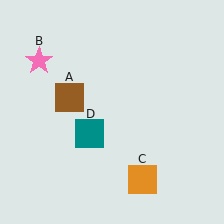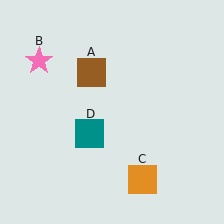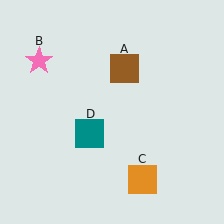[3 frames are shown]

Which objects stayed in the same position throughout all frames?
Pink star (object B) and orange square (object C) and teal square (object D) remained stationary.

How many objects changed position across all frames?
1 object changed position: brown square (object A).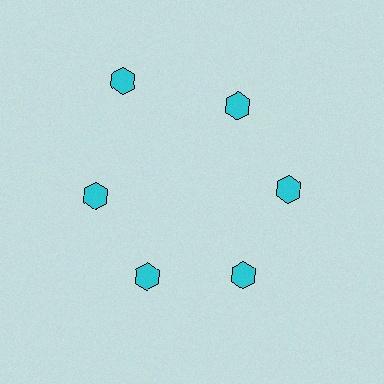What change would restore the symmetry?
The symmetry would be restored by moving it inward, back onto the ring so that all 6 hexagons sit at equal angles and equal distance from the center.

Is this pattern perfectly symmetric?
No. The 6 cyan hexagons are arranged in a ring, but one element near the 11 o'clock position is pushed outward from the center, breaking the 6-fold rotational symmetry.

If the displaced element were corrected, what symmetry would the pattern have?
It would have 6-fold rotational symmetry — the pattern would map onto itself every 60 degrees.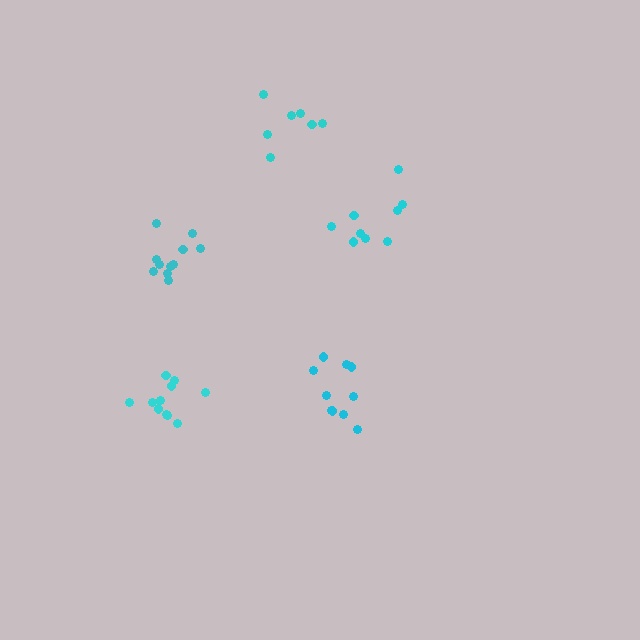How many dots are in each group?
Group 1: 10 dots, Group 2: 11 dots, Group 3: 7 dots, Group 4: 9 dots, Group 5: 11 dots (48 total).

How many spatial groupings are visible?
There are 5 spatial groupings.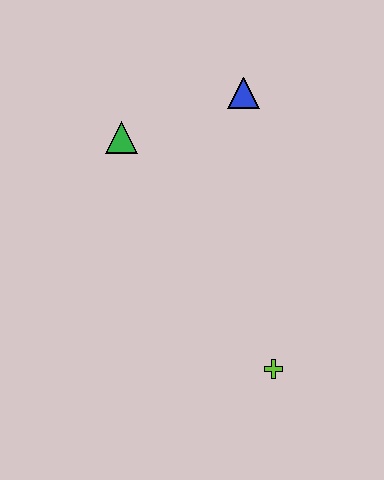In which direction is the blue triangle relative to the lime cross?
The blue triangle is above the lime cross.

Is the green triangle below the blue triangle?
Yes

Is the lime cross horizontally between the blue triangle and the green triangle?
No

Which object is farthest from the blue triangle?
The lime cross is farthest from the blue triangle.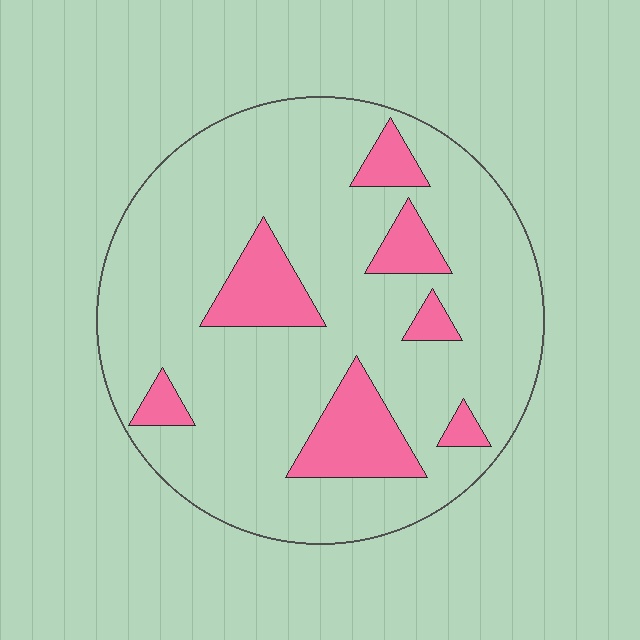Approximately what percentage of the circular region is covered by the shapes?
Approximately 15%.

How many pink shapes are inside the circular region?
7.